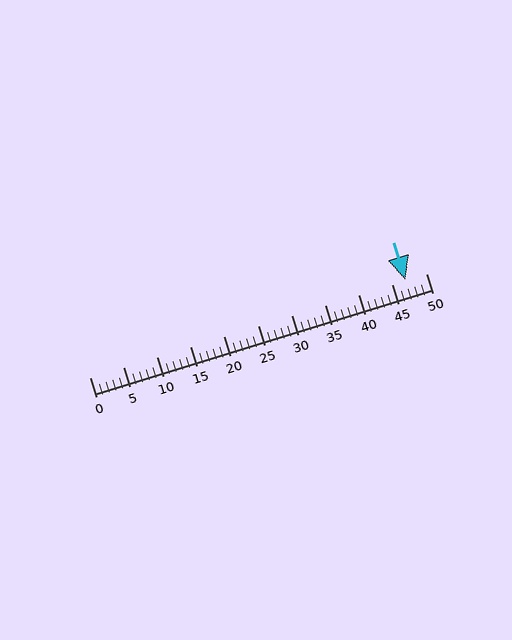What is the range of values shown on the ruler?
The ruler shows values from 0 to 50.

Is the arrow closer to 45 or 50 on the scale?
The arrow is closer to 45.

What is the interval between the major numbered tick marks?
The major tick marks are spaced 5 units apart.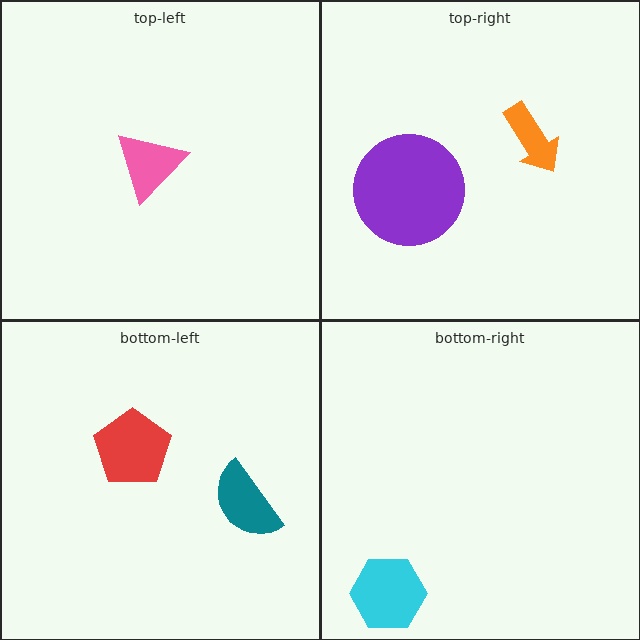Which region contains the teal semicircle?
The bottom-left region.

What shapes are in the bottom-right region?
The cyan hexagon.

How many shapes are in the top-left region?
1.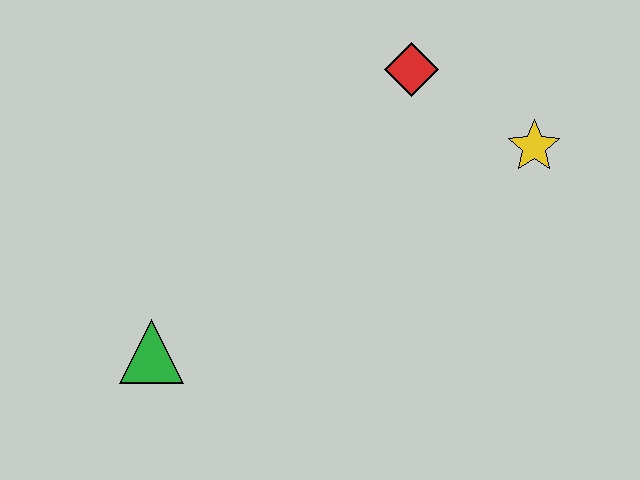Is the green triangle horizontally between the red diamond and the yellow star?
No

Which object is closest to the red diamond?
The yellow star is closest to the red diamond.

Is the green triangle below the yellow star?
Yes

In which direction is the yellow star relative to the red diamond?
The yellow star is to the right of the red diamond.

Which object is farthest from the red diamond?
The green triangle is farthest from the red diamond.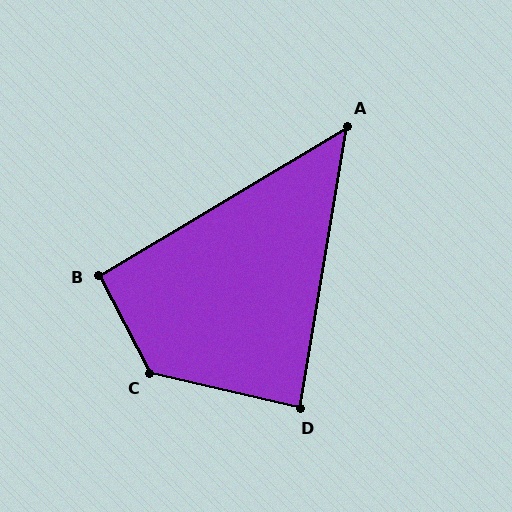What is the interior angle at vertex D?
Approximately 86 degrees (approximately right).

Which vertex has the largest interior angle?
C, at approximately 130 degrees.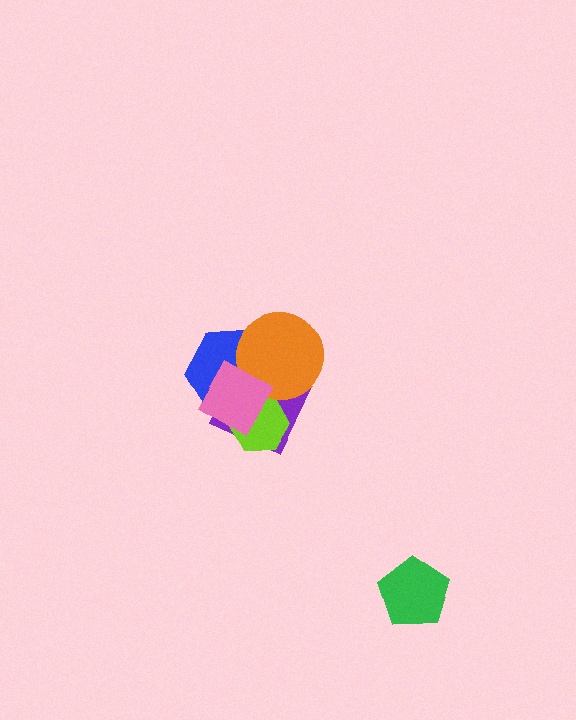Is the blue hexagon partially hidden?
Yes, it is partially covered by another shape.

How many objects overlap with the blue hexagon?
4 objects overlap with the blue hexagon.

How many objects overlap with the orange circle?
3 objects overlap with the orange circle.